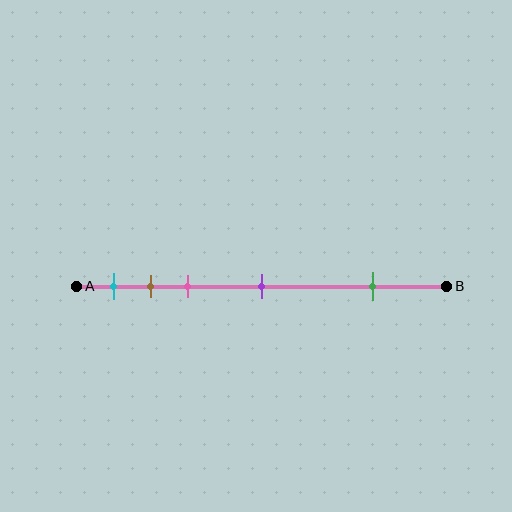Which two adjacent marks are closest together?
The brown and pink marks are the closest adjacent pair.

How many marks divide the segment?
There are 5 marks dividing the segment.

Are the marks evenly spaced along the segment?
No, the marks are not evenly spaced.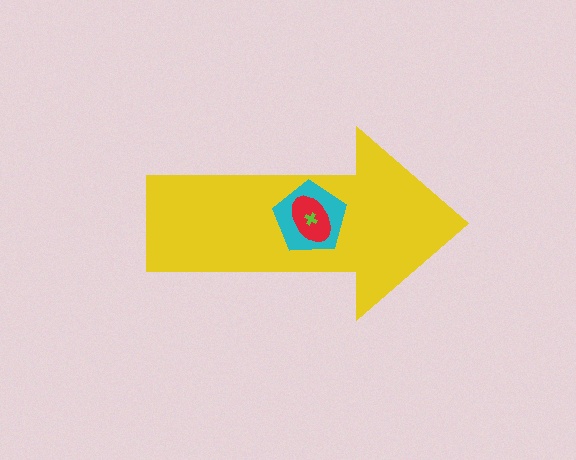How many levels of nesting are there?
4.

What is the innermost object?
The lime cross.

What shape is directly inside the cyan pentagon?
The red ellipse.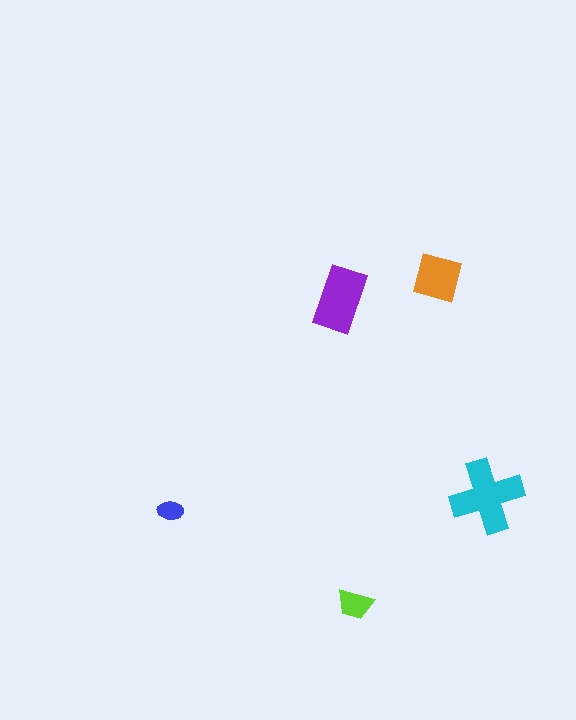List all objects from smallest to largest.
The blue ellipse, the lime trapezoid, the orange diamond, the purple rectangle, the cyan cross.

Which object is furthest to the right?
The cyan cross is rightmost.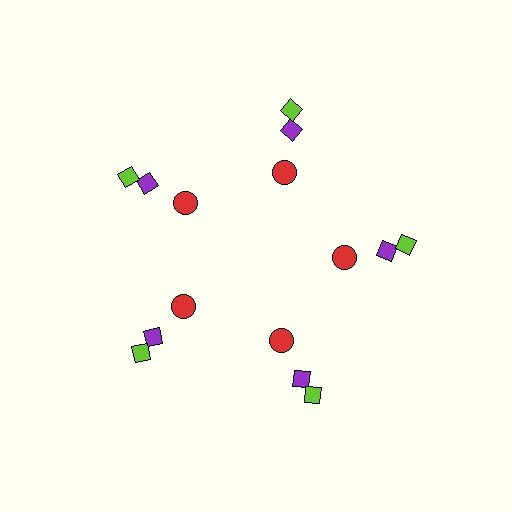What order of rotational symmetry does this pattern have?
This pattern has 5-fold rotational symmetry.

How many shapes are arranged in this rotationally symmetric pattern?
There are 15 shapes, arranged in 5 groups of 3.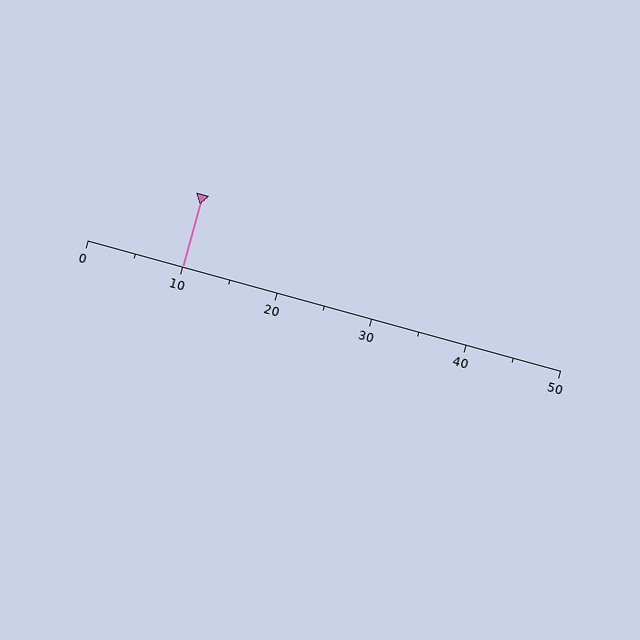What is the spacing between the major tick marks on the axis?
The major ticks are spaced 10 apart.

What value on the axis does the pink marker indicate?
The marker indicates approximately 10.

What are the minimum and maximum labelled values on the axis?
The axis runs from 0 to 50.